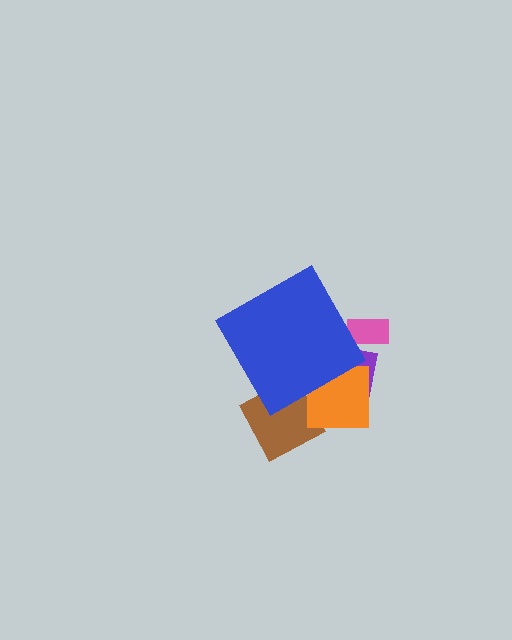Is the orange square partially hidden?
Yes, the orange square is partially hidden behind the blue diamond.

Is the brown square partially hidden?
Yes, the brown square is partially hidden behind the blue diamond.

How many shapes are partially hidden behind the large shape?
4 shapes are partially hidden.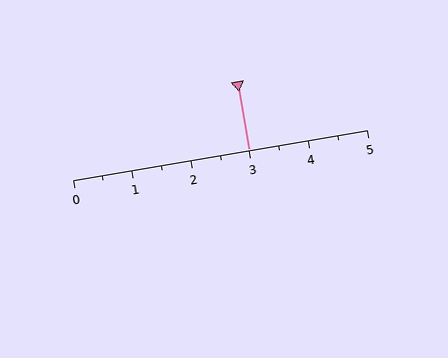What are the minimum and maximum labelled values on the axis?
The axis runs from 0 to 5.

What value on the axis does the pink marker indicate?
The marker indicates approximately 3.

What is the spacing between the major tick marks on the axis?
The major ticks are spaced 1 apart.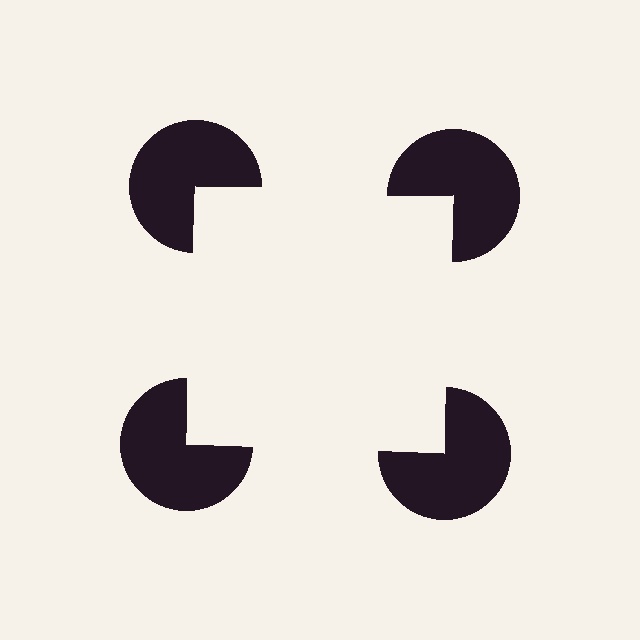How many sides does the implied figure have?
4 sides.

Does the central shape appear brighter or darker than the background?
It typically appears slightly brighter than the background, even though no actual brightness change is drawn.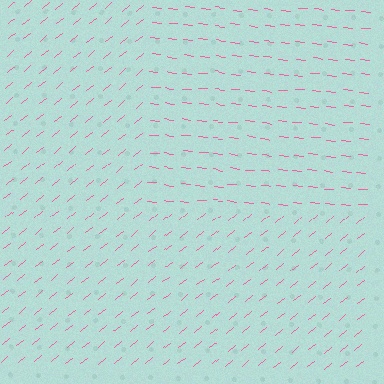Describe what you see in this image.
The image is filled with small pink line segments. A rectangle region in the image has lines oriented differently from the surrounding lines, creating a visible texture boundary.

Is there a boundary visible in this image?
Yes, there is a texture boundary formed by a change in line orientation.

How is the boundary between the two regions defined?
The boundary is defined purely by a change in line orientation (approximately 45 degrees difference). All lines are the same color and thickness.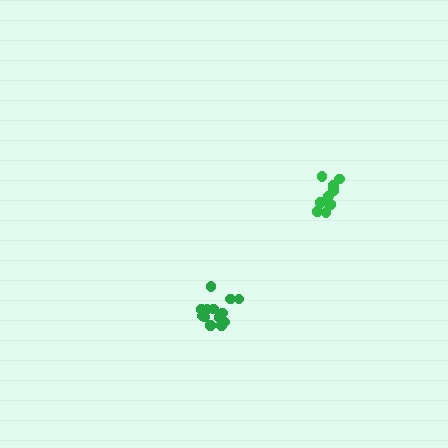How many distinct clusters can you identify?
There are 2 distinct clusters.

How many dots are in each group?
Group 1: 9 dots, Group 2: 13 dots (22 total).